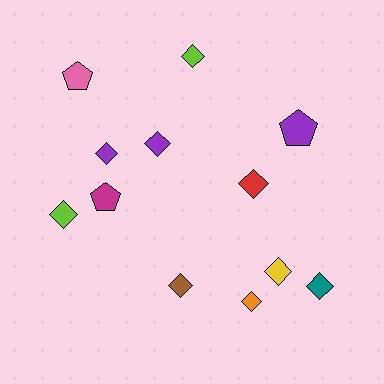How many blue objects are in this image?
There are no blue objects.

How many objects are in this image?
There are 12 objects.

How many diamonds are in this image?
There are 9 diamonds.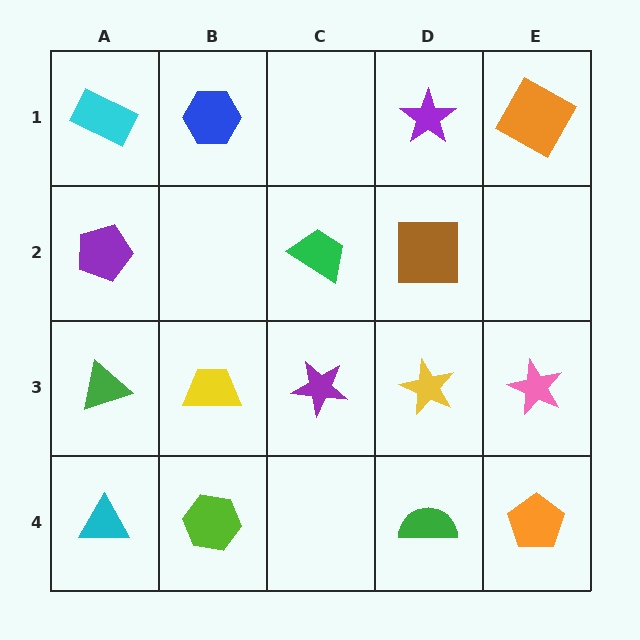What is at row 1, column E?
An orange square.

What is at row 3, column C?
A purple star.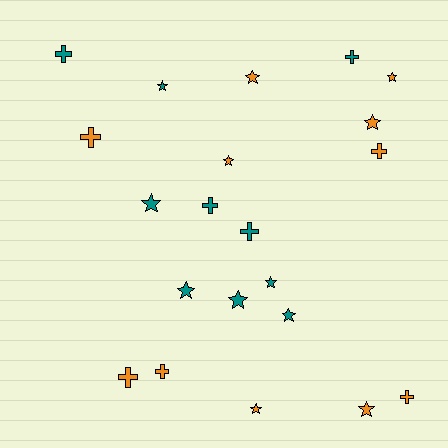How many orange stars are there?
There are 6 orange stars.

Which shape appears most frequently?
Star, with 12 objects.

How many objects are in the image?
There are 21 objects.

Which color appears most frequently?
Orange, with 11 objects.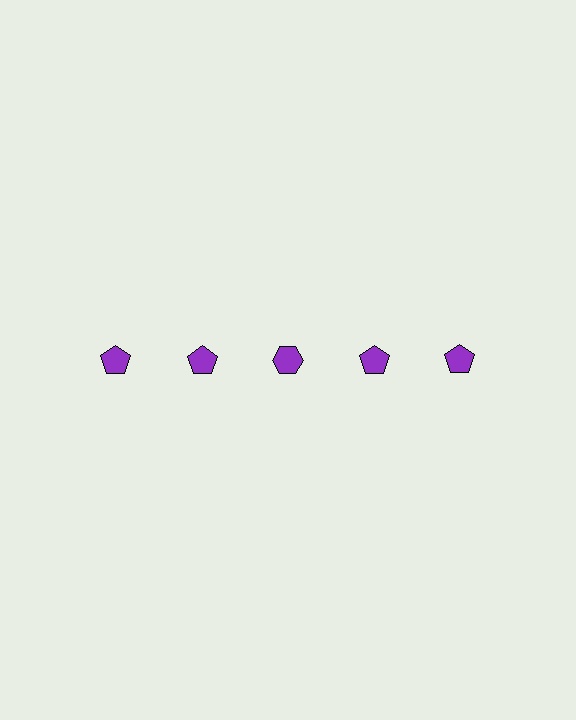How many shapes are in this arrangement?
There are 5 shapes arranged in a grid pattern.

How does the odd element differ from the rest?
It has a different shape: hexagon instead of pentagon.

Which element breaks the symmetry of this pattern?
The purple hexagon in the top row, center column breaks the symmetry. All other shapes are purple pentagons.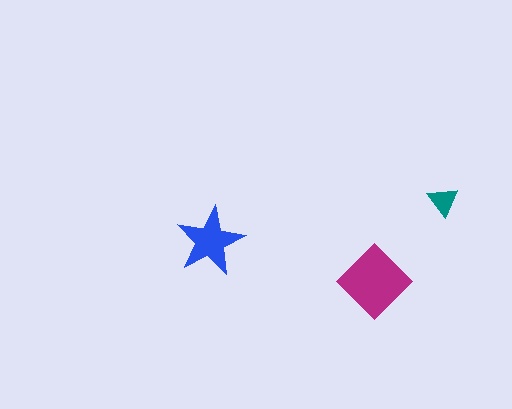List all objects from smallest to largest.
The teal triangle, the blue star, the magenta diamond.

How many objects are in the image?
There are 3 objects in the image.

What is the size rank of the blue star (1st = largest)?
2nd.